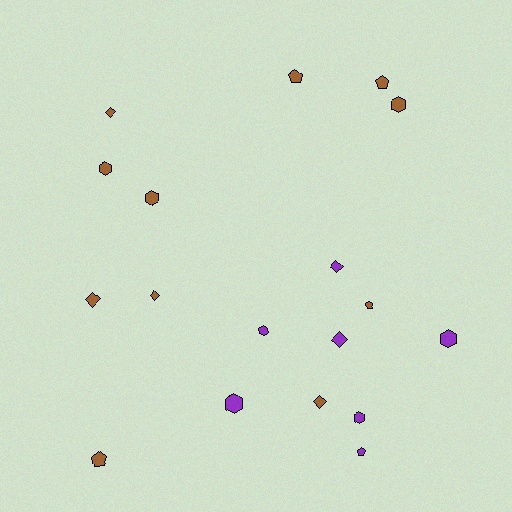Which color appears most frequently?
Brown, with 11 objects.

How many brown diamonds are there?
There are 4 brown diamonds.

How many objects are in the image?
There are 18 objects.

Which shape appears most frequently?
Hexagon, with 7 objects.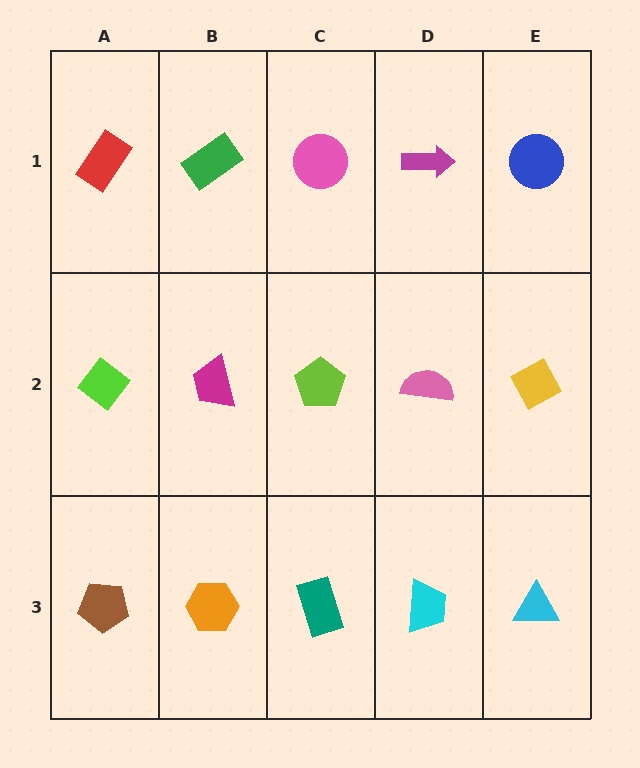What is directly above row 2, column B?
A green rectangle.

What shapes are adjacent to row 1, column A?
A lime diamond (row 2, column A), a green rectangle (row 1, column B).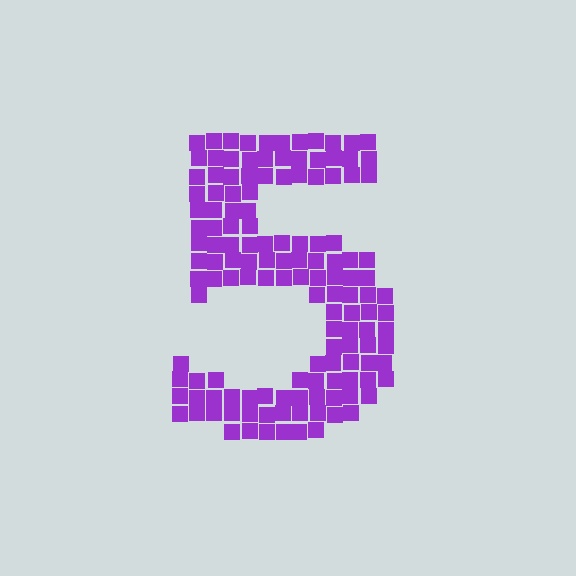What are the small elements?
The small elements are squares.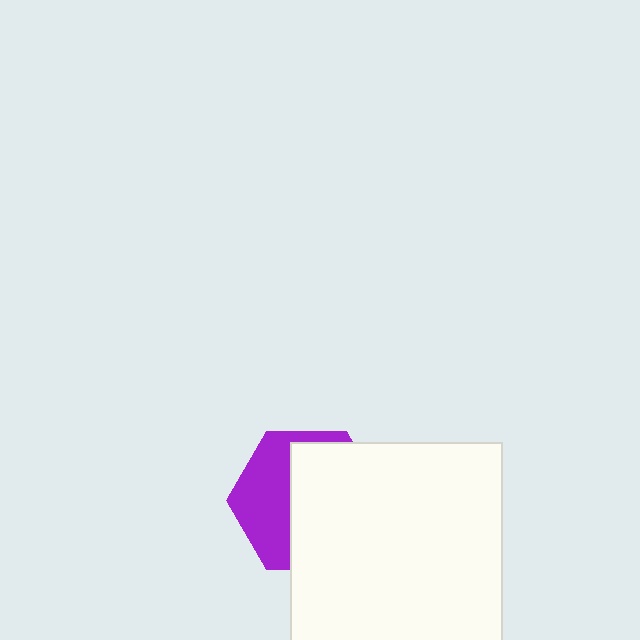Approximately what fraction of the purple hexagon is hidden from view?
Roughly 60% of the purple hexagon is hidden behind the white square.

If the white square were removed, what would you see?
You would see the complete purple hexagon.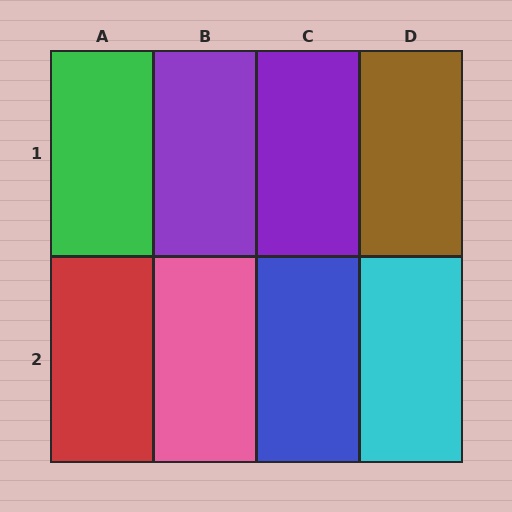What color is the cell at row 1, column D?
Brown.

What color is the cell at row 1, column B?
Purple.